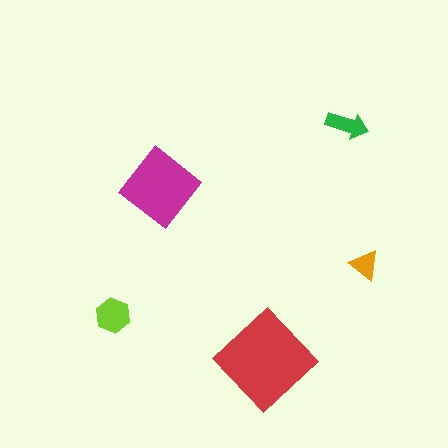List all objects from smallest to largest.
The orange triangle, the green arrow, the lime hexagon, the magenta diamond, the red diamond.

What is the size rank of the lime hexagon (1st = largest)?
3rd.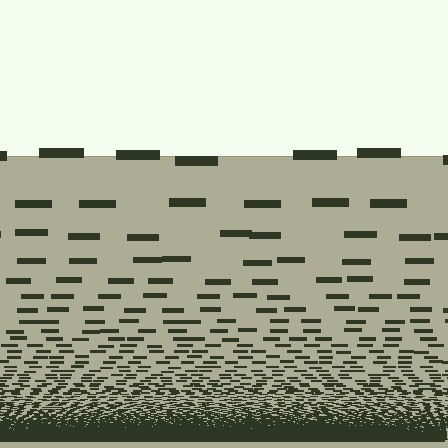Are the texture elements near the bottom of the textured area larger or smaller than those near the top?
Smaller. The gradient is inverted — elements near the bottom are smaller and denser.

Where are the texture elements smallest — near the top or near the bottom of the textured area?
Near the bottom.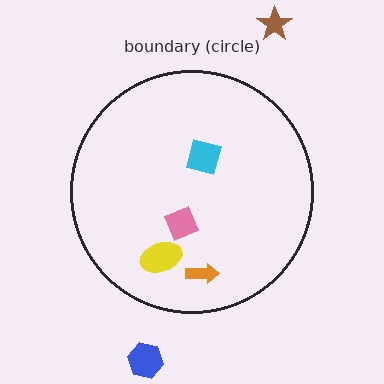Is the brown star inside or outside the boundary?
Outside.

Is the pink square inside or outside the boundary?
Inside.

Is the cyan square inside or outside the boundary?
Inside.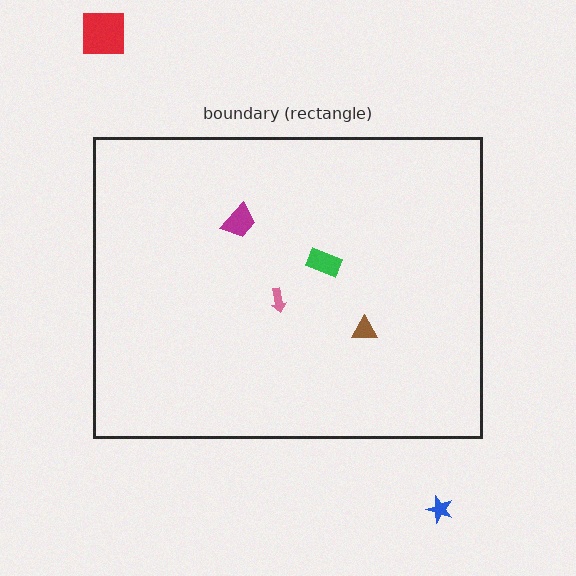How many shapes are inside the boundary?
4 inside, 2 outside.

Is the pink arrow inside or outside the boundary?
Inside.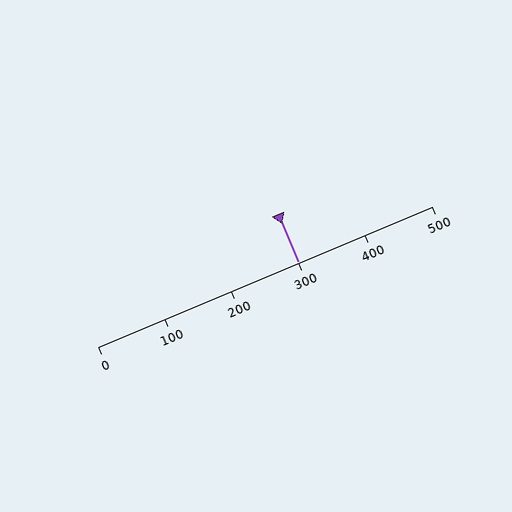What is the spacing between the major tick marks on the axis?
The major ticks are spaced 100 apart.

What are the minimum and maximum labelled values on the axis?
The axis runs from 0 to 500.